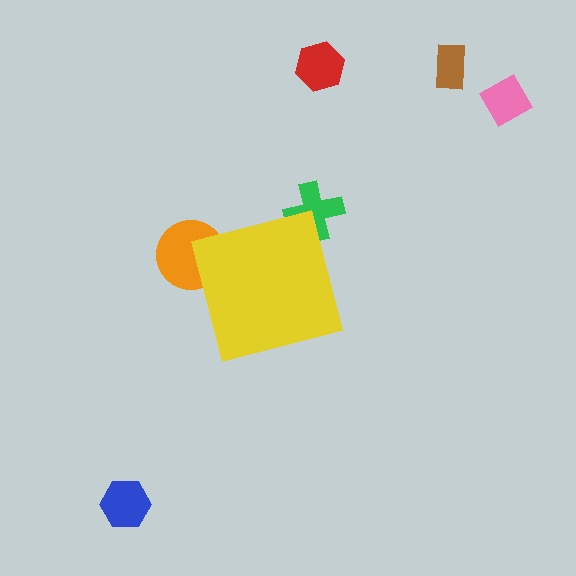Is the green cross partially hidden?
Yes, the green cross is partially hidden behind the yellow square.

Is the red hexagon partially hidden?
No, the red hexagon is fully visible.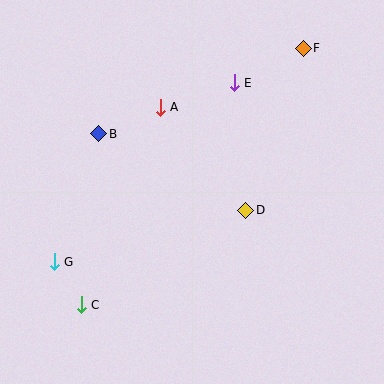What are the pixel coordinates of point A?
Point A is at (160, 107).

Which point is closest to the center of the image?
Point D at (246, 210) is closest to the center.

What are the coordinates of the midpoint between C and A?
The midpoint between C and A is at (121, 206).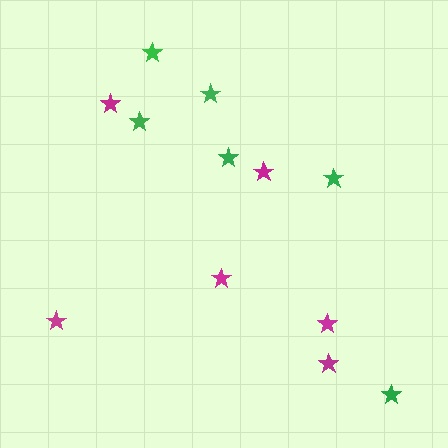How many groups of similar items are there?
There are 2 groups: one group of green stars (6) and one group of magenta stars (6).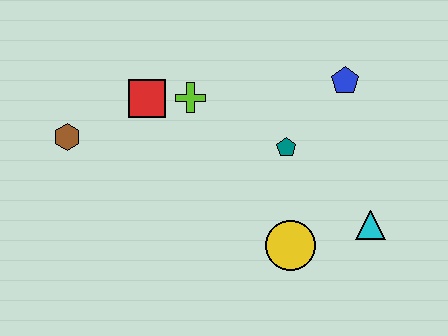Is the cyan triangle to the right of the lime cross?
Yes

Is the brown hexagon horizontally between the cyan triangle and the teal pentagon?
No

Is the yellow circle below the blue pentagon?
Yes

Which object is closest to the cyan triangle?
The yellow circle is closest to the cyan triangle.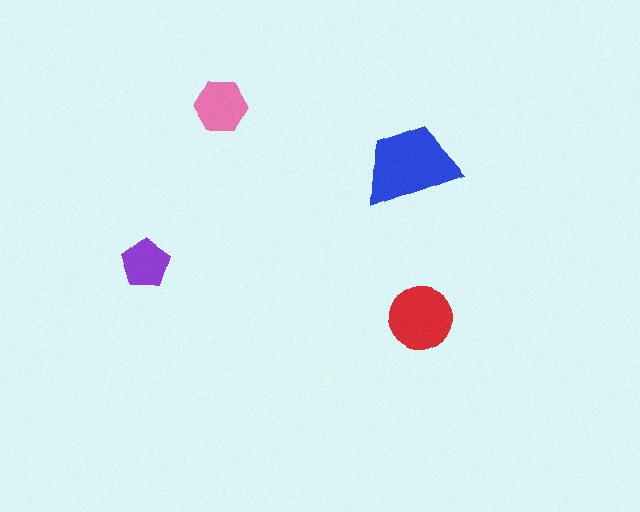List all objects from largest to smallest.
The blue trapezoid, the red circle, the pink hexagon, the purple pentagon.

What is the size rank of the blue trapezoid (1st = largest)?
1st.